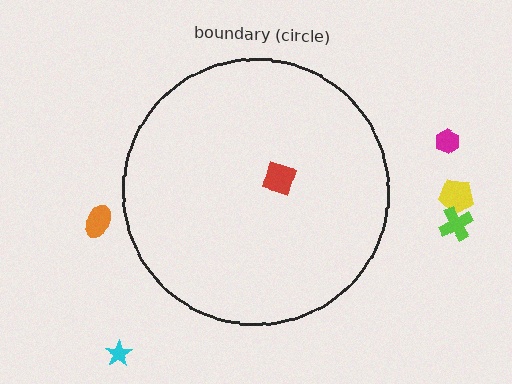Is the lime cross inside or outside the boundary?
Outside.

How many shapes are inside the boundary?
1 inside, 5 outside.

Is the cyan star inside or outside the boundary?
Outside.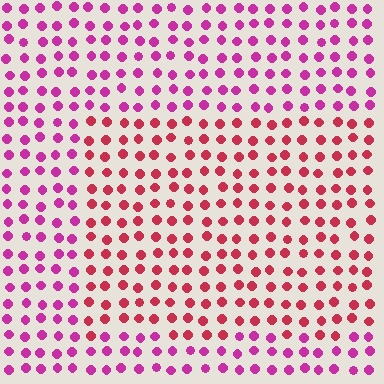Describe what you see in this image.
The image is filled with small magenta elements in a uniform arrangement. A rectangle-shaped region is visible where the elements are tinted to a slightly different hue, forming a subtle color boundary.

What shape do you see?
I see a rectangle.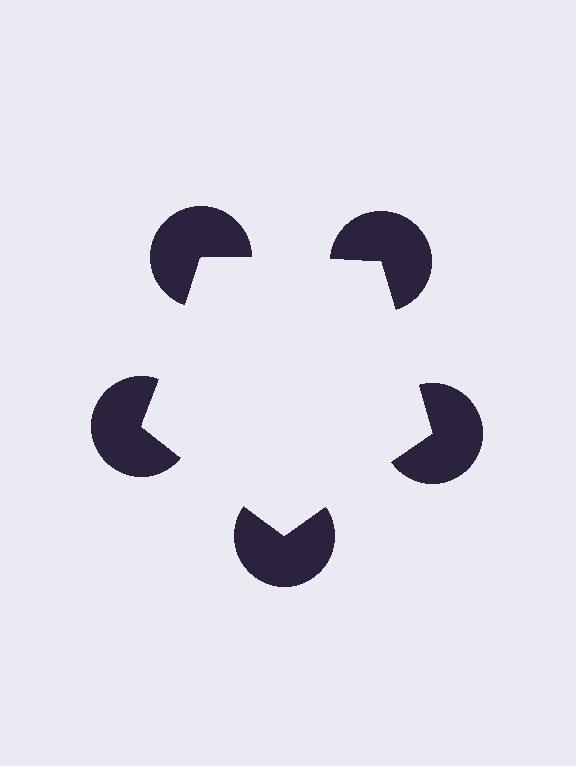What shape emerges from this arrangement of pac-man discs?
An illusory pentagon — its edges are inferred from the aligned wedge cuts in the pac-man discs, not physically drawn.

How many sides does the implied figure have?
5 sides.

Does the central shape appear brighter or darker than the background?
It typically appears slightly brighter than the background, even though no actual brightness change is drawn.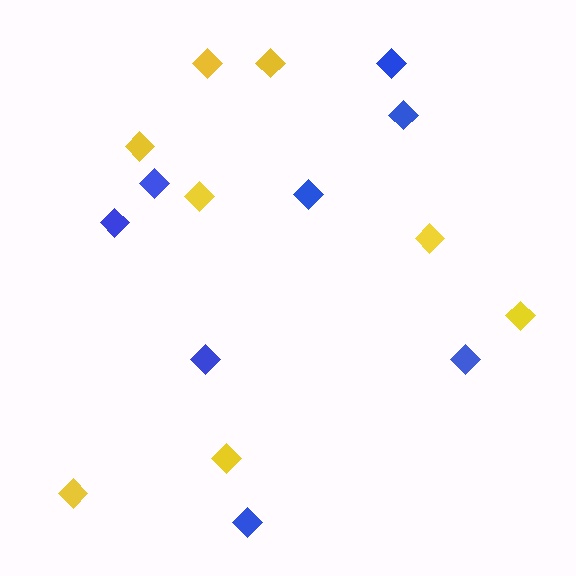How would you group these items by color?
There are 2 groups: one group of blue diamonds (8) and one group of yellow diamonds (8).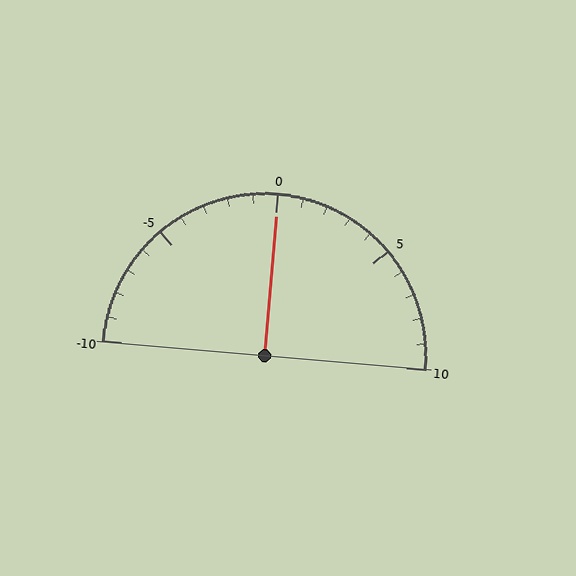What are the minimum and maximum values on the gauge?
The gauge ranges from -10 to 10.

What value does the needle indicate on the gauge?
The needle indicates approximately 0.